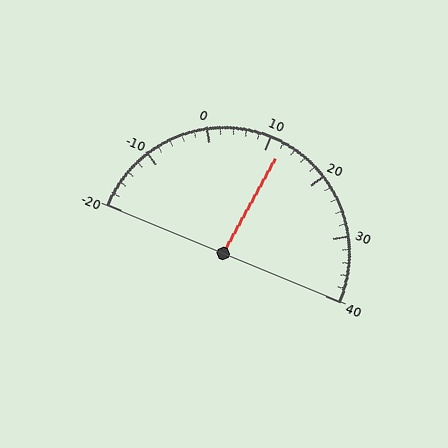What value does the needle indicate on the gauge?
The needle indicates approximately 12.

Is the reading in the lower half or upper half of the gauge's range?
The reading is in the upper half of the range (-20 to 40).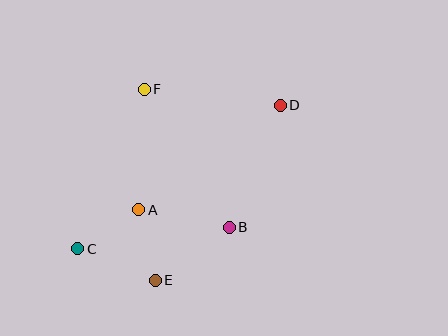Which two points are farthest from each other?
Points C and D are farthest from each other.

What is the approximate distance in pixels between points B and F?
The distance between B and F is approximately 163 pixels.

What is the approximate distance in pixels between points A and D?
The distance between A and D is approximately 176 pixels.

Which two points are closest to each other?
Points A and C are closest to each other.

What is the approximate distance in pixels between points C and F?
The distance between C and F is approximately 173 pixels.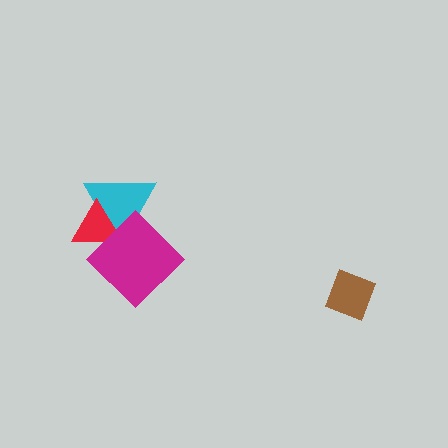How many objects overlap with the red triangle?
2 objects overlap with the red triangle.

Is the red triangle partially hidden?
Yes, it is partially covered by another shape.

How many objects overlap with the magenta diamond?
2 objects overlap with the magenta diamond.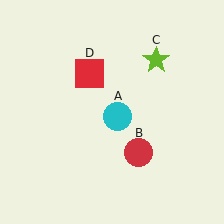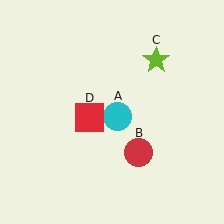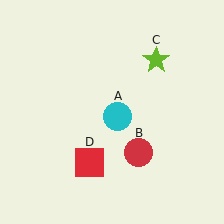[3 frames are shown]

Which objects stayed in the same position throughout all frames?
Cyan circle (object A) and red circle (object B) and lime star (object C) remained stationary.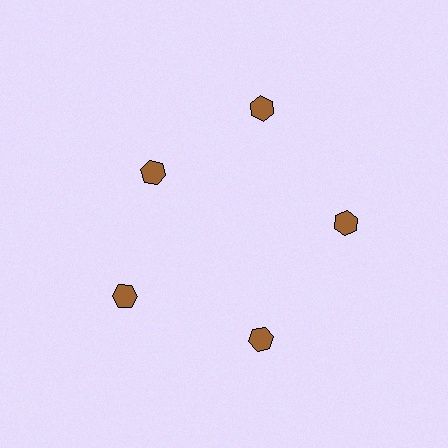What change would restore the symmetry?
The symmetry would be restored by moving it outward, back onto the ring so that all 5 hexagons sit at equal angles and equal distance from the center.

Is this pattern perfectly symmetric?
No. The 5 brown hexagons are arranged in a ring, but one element near the 10 o'clock position is pulled inward toward the center, breaking the 5-fold rotational symmetry.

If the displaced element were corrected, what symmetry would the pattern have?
It would have 5-fold rotational symmetry — the pattern would map onto itself every 72 degrees.